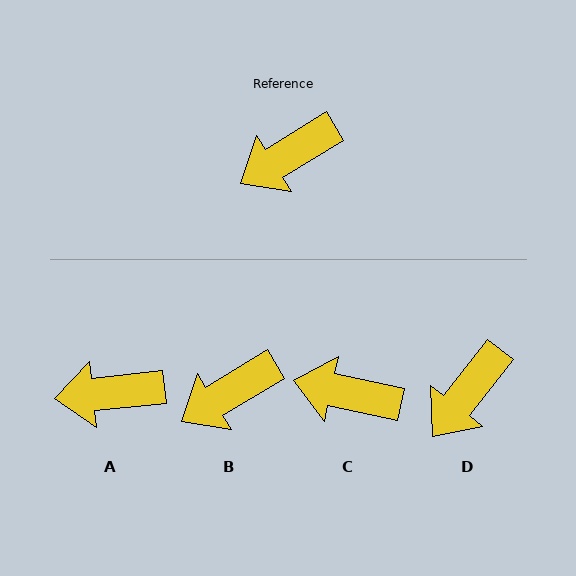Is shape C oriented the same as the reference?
No, it is off by about 44 degrees.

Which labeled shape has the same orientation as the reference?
B.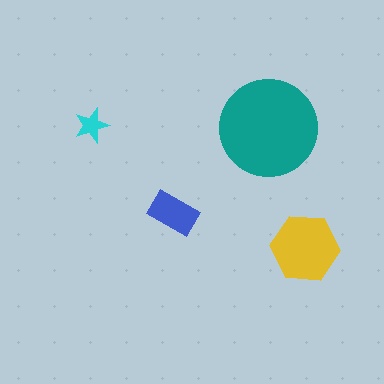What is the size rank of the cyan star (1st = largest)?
4th.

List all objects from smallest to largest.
The cyan star, the blue rectangle, the yellow hexagon, the teal circle.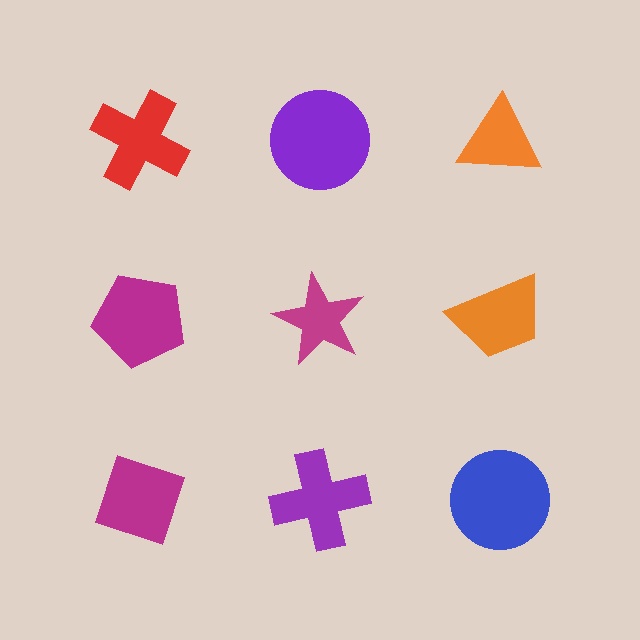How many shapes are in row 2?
3 shapes.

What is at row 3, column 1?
A magenta diamond.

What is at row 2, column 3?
An orange trapezoid.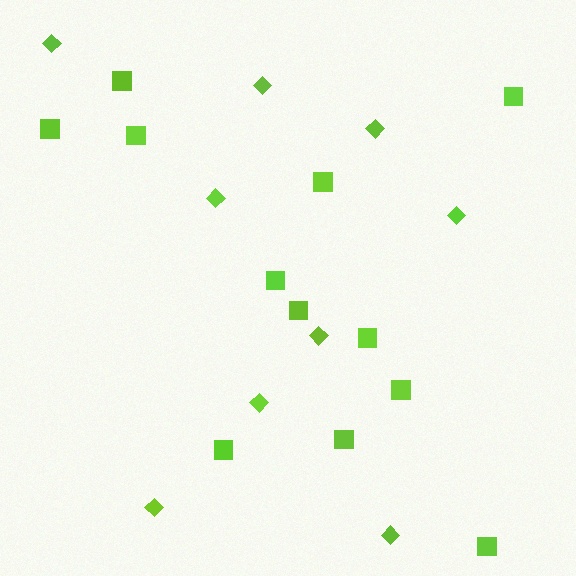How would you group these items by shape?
There are 2 groups: one group of diamonds (9) and one group of squares (12).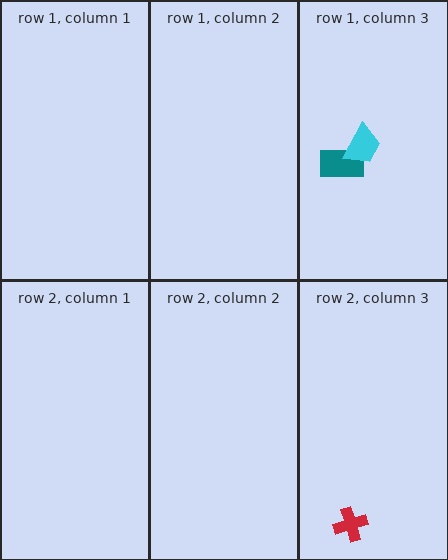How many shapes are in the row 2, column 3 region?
1.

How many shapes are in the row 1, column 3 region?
2.